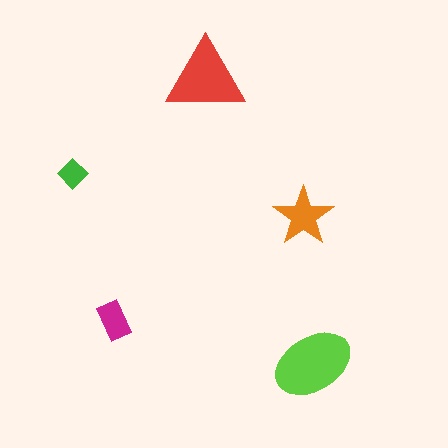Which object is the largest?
The lime ellipse.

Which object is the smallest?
The green diamond.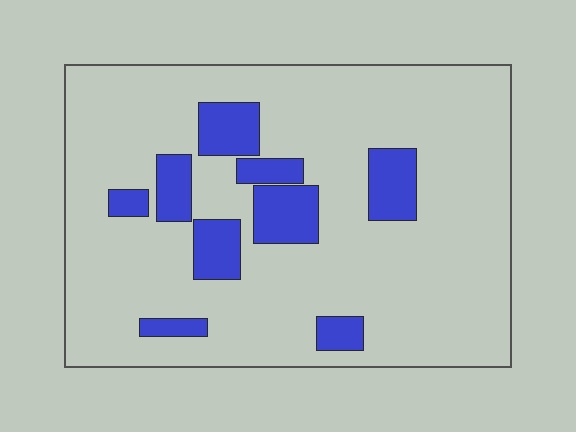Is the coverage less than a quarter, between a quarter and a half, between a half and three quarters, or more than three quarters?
Less than a quarter.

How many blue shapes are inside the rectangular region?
9.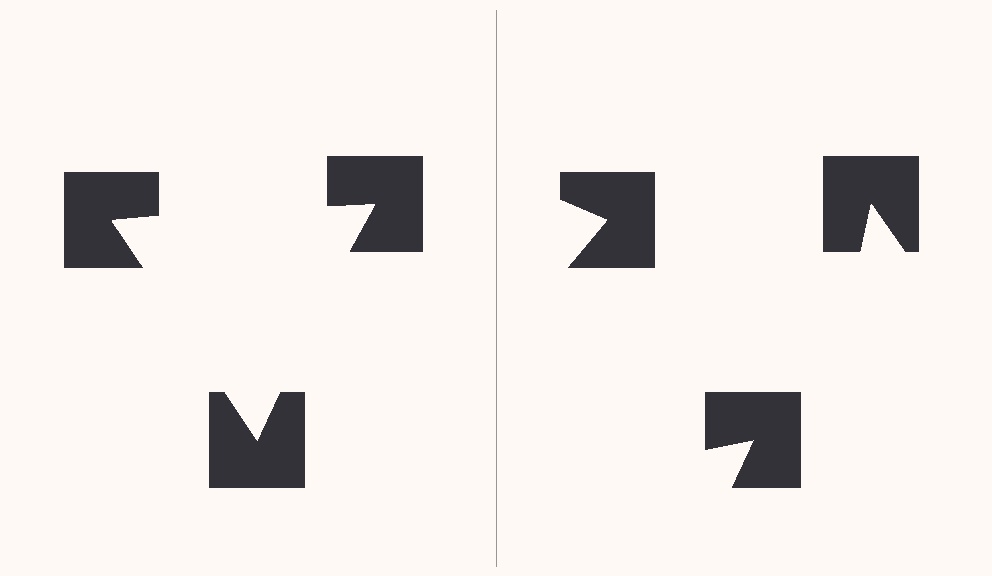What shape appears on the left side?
An illusory triangle.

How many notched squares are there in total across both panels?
6 — 3 on each side.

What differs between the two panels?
The notched squares are positioned identically on both sides; only the wedge orientations differ. On the left they align to a triangle; on the right they are misaligned.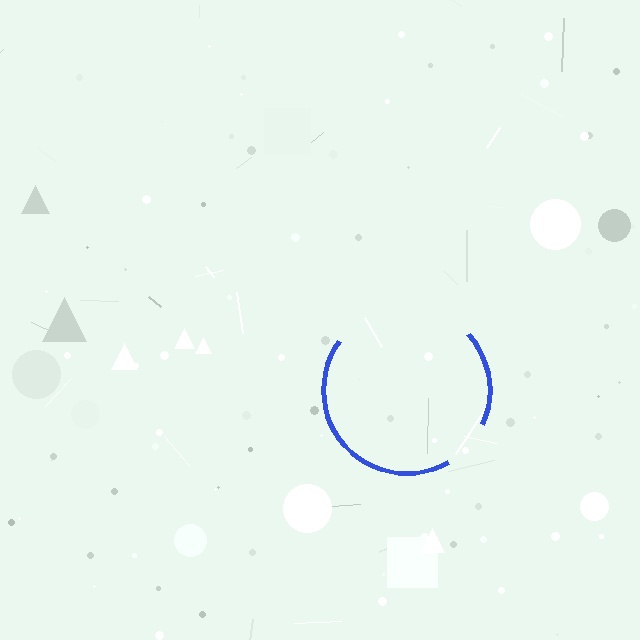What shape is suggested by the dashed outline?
The dashed outline suggests a circle.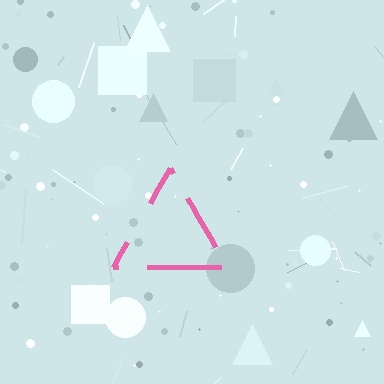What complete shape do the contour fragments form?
The contour fragments form a triangle.